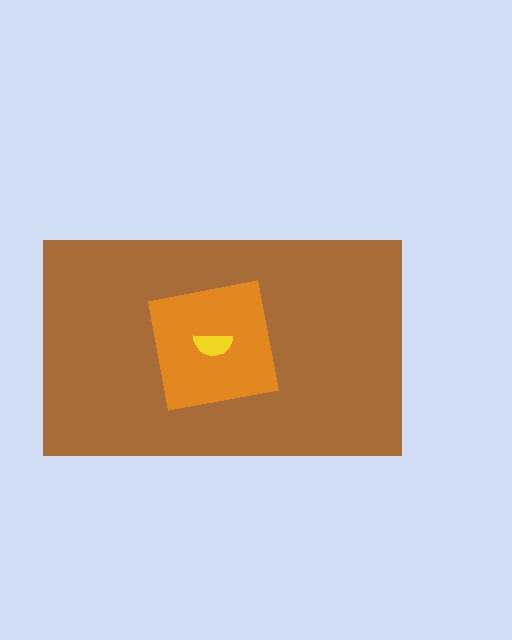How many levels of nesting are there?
3.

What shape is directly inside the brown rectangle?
The orange square.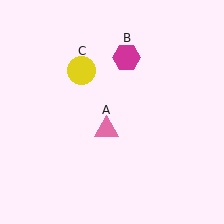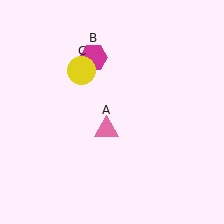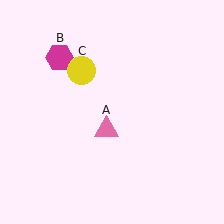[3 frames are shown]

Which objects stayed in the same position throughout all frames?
Pink triangle (object A) and yellow circle (object C) remained stationary.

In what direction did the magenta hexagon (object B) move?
The magenta hexagon (object B) moved left.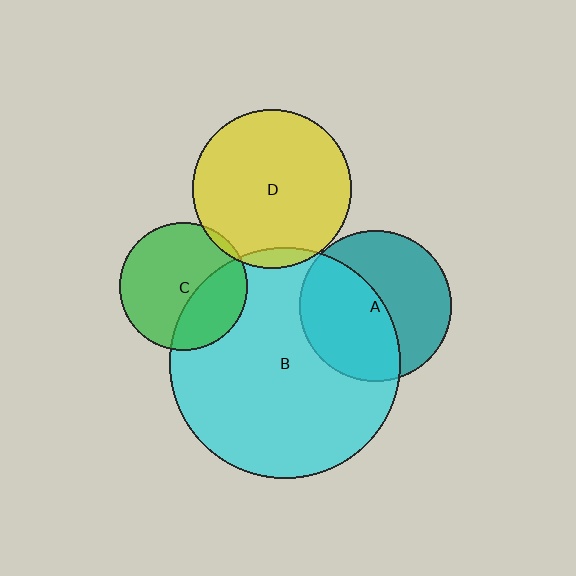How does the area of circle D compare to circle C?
Approximately 1.5 times.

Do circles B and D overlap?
Yes.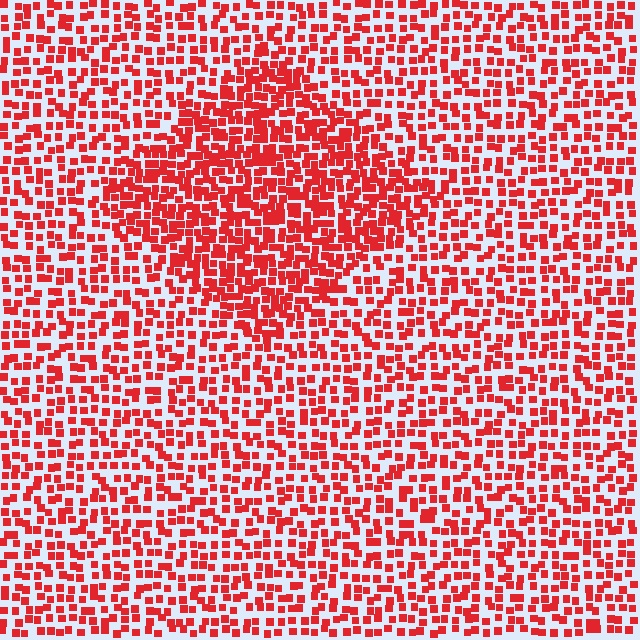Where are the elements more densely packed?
The elements are more densely packed inside the diamond boundary.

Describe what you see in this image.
The image contains small red elements arranged at two different densities. A diamond-shaped region is visible where the elements are more densely packed than the surrounding area.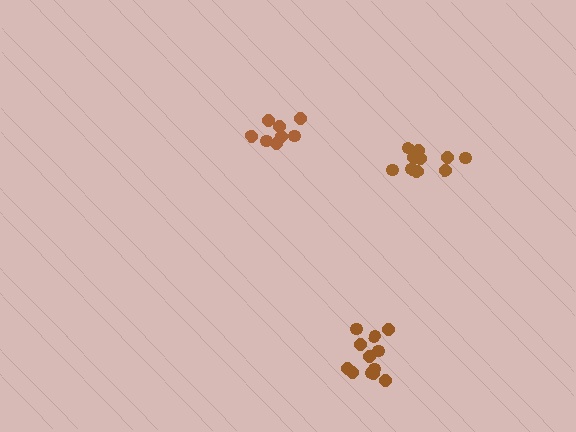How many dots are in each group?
Group 1: 10 dots, Group 2: 12 dots, Group 3: 8 dots (30 total).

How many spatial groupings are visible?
There are 3 spatial groupings.